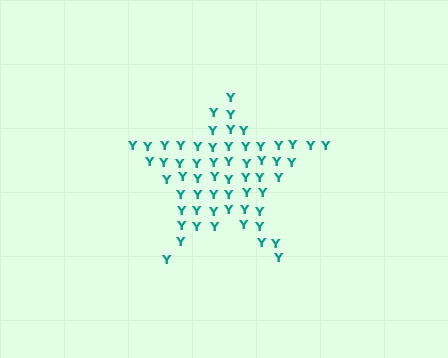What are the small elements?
The small elements are letter Y's.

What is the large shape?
The large shape is a star.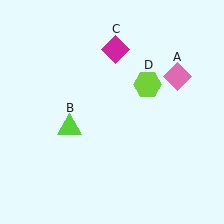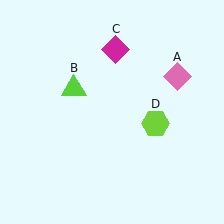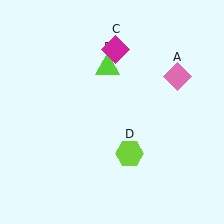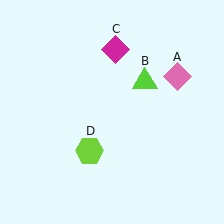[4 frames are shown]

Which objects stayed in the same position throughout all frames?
Pink diamond (object A) and magenta diamond (object C) remained stationary.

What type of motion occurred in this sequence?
The lime triangle (object B), lime hexagon (object D) rotated clockwise around the center of the scene.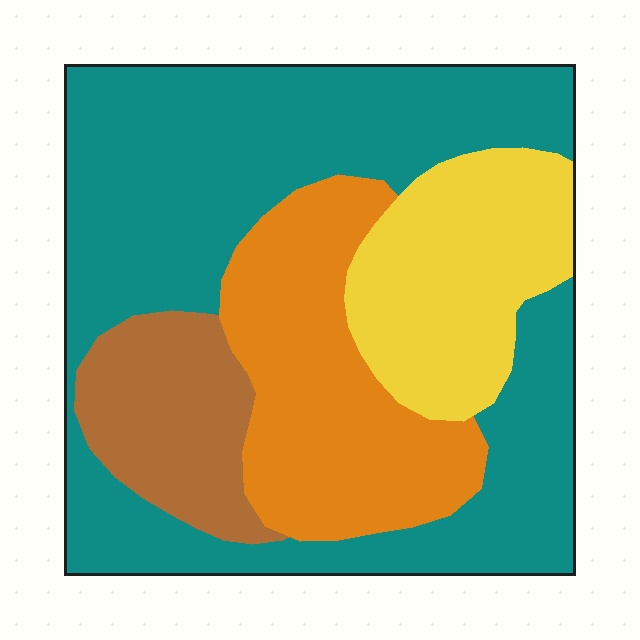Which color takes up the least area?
Brown, at roughly 10%.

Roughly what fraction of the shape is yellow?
Yellow covers roughly 15% of the shape.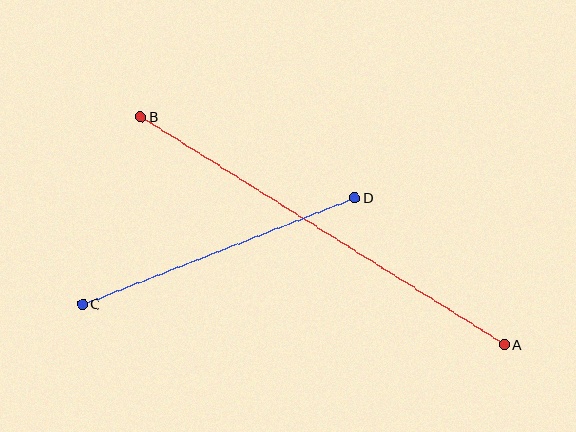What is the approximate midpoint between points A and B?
The midpoint is at approximately (322, 230) pixels.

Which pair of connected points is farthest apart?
Points A and B are farthest apart.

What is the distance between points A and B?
The distance is approximately 429 pixels.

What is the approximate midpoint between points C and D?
The midpoint is at approximately (219, 251) pixels.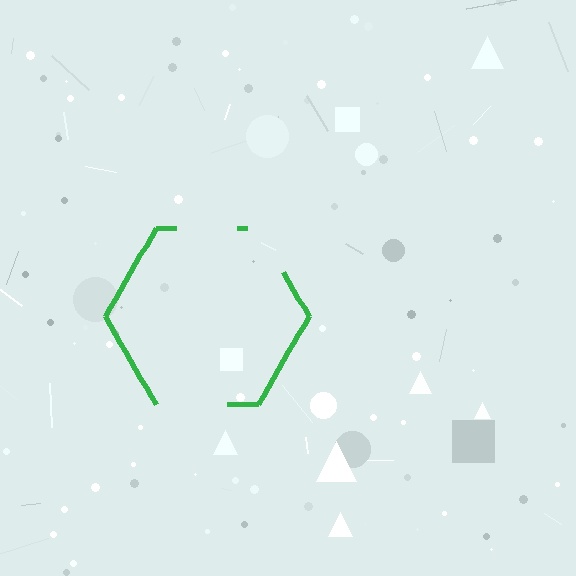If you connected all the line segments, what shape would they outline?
They would outline a hexagon.